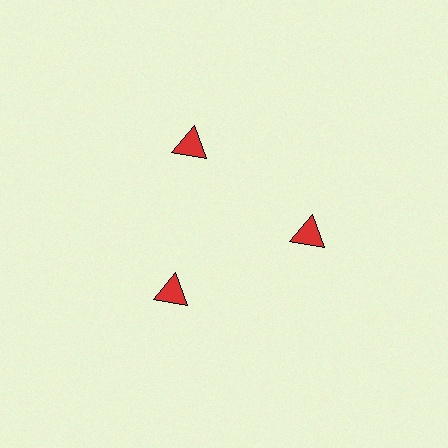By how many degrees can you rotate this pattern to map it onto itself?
The pattern maps onto itself every 120 degrees of rotation.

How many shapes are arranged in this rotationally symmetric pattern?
There are 3 shapes, arranged in 3 groups of 1.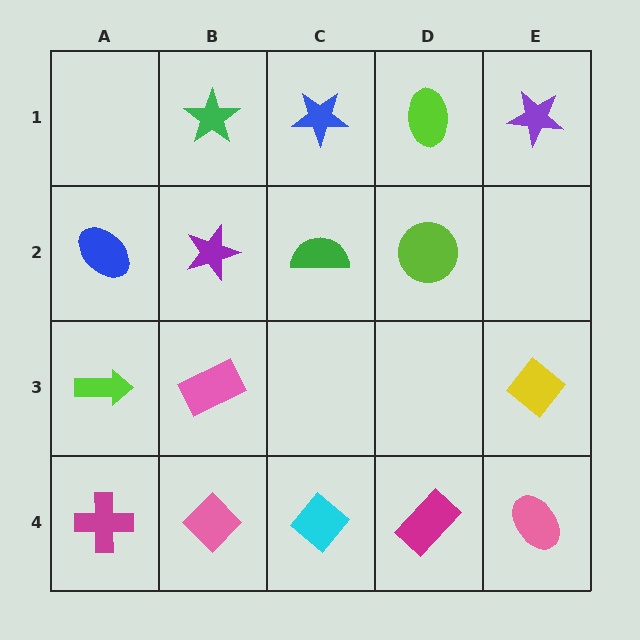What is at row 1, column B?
A green star.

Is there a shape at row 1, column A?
No, that cell is empty.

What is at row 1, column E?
A purple star.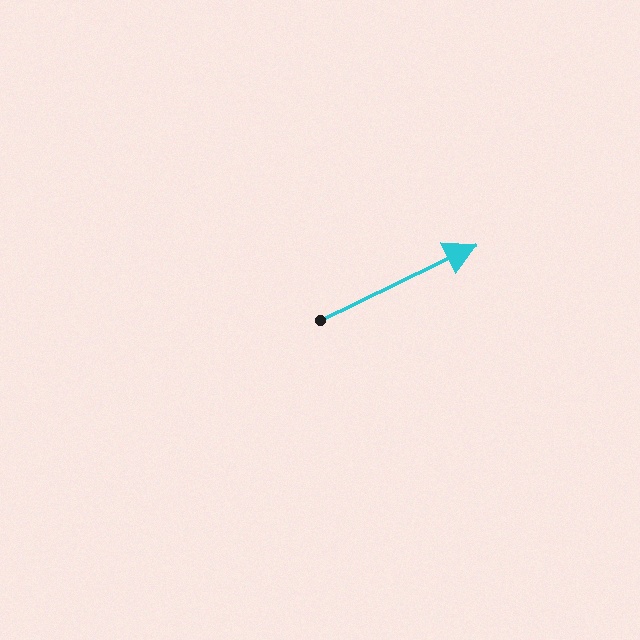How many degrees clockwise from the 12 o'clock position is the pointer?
Approximately 64 degrees.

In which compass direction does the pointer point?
Northeast.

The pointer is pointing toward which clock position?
Roughly 2 o'clock.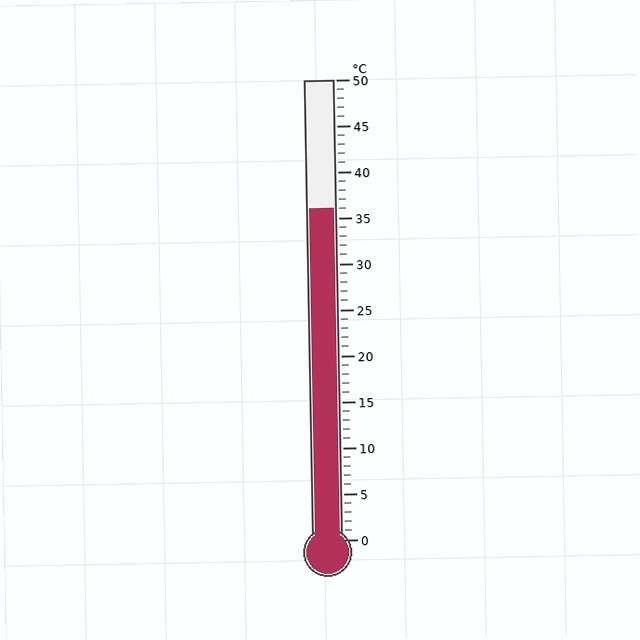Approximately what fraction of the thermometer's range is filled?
The thermometer is filled to approximately 70% of its range.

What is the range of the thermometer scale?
The thermometer scale ranges from 0°C to 50°C.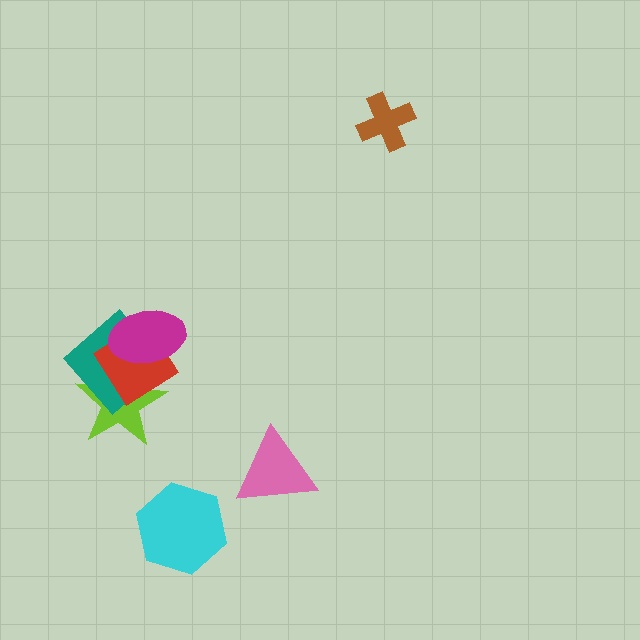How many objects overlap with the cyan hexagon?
0 objects overlap with the cyan hexagon.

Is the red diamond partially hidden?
Yes, it is partially covered by another shape.